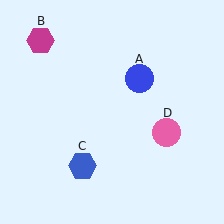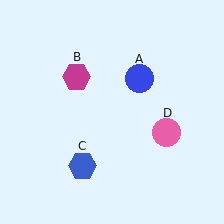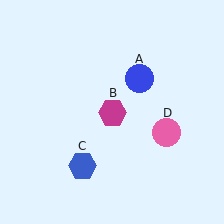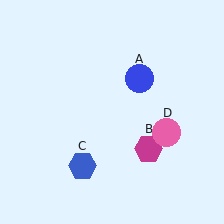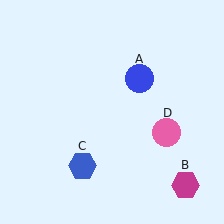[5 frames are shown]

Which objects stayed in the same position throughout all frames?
Blue circle (object A) and blue hexagon (object C) and pink circle (object D) remained stationary.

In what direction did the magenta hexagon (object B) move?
The magenta hexagon (object B) moved down and to the right.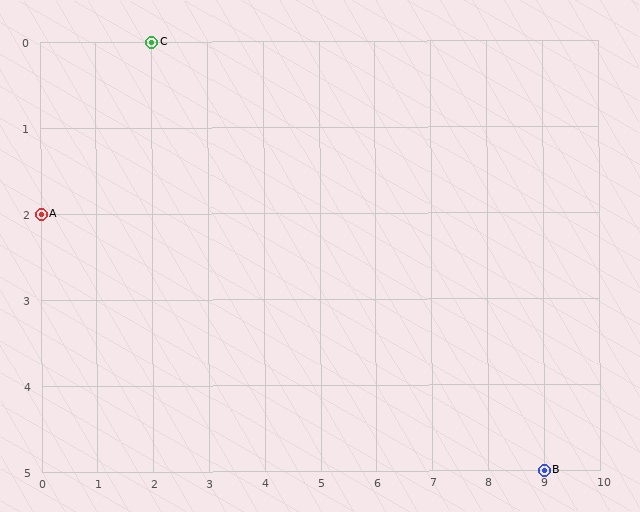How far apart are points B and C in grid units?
Points B and C are 7 columns and 5 rows apart (about 8.6 grid units diagonally).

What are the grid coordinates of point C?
Point C is at grid coordinates (2, 0).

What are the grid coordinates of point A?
Point A is at grid coordinates (0, 2).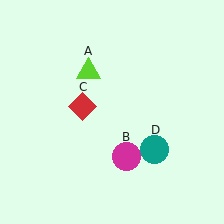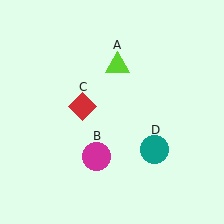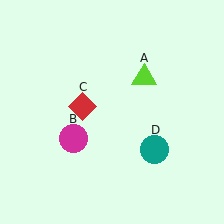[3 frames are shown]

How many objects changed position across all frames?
2 objects changed position: lime triangle (object A), magenta circle (object B).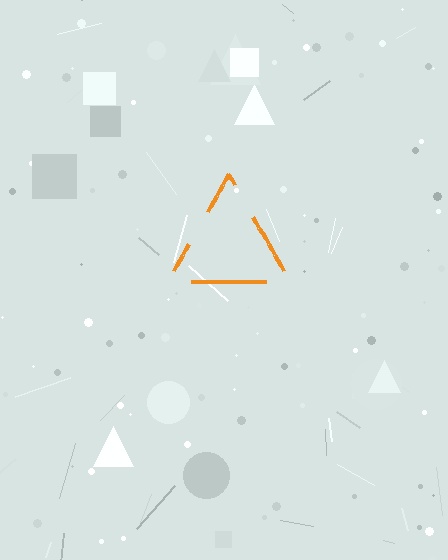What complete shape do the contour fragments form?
The contour fragments form a triangle.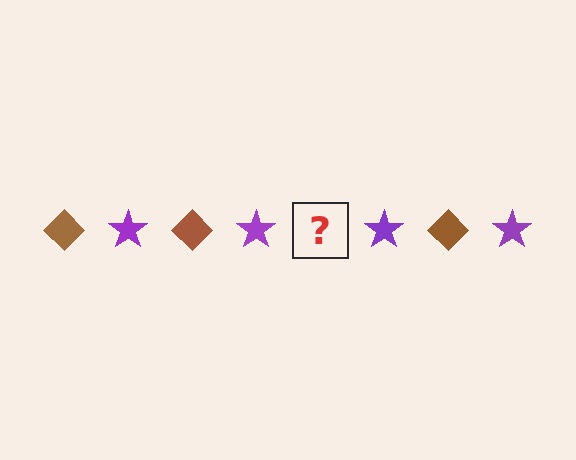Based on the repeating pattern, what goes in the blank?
The blank should be a brown diamond.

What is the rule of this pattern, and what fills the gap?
The rule is that the pattern alternates between brown diamond and purple star. The gap should be filled with a brown diamond.